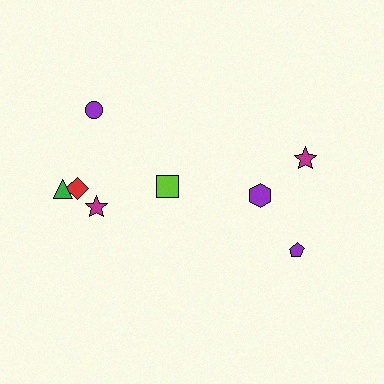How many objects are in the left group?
There are 5 objects.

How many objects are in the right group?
There are 3 objects.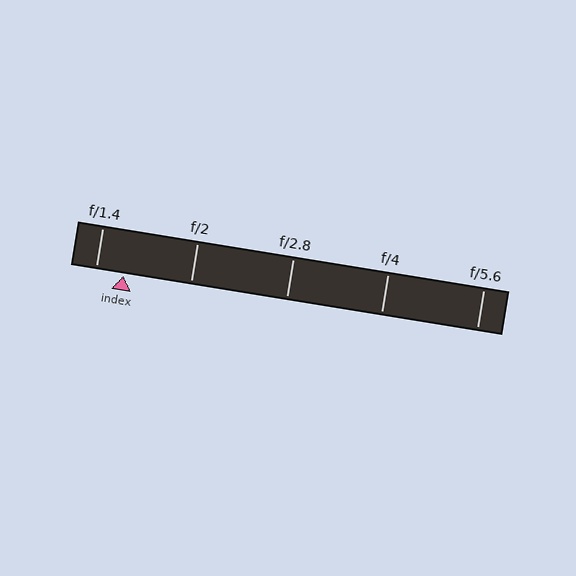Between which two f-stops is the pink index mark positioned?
The index mark is between f/1.4 and f/2.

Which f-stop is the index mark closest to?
The index mark is closest to f/1.4.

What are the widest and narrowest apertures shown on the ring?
The widest aperture shown is f/1.4 and the narrowest is f/5.6.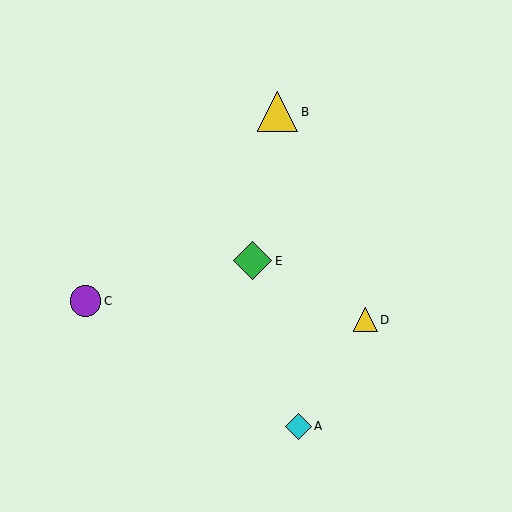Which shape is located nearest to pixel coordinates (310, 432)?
The cyan diamond (labeled A) at (298, 426) is nearest to that location.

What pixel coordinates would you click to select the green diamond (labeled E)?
Click at (253, 261) to select the green diamond E.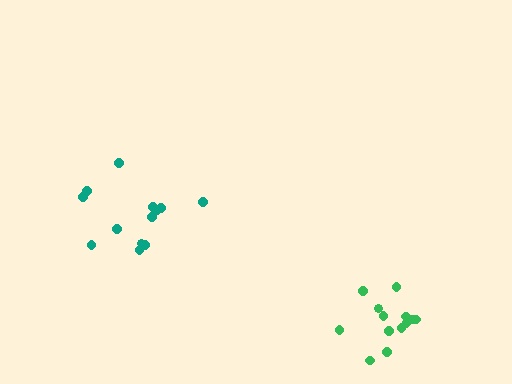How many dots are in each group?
Group 1: 13 dots, Group 2: 13 dots (26 total).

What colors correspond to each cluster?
The clusters are colored: teal, green.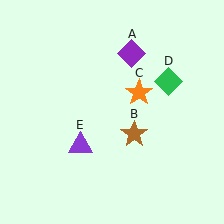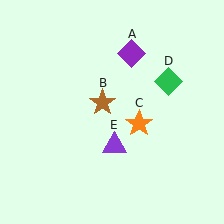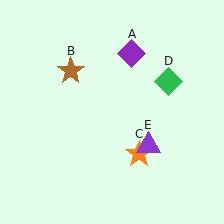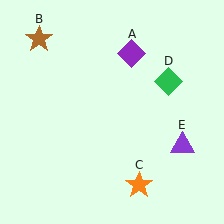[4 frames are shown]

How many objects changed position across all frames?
3 objects changed position: brown star (object B), orange star (object C), purple triangle (object E).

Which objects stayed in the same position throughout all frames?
Purple diamond (object A) and green diamond (object D) remained stationary.